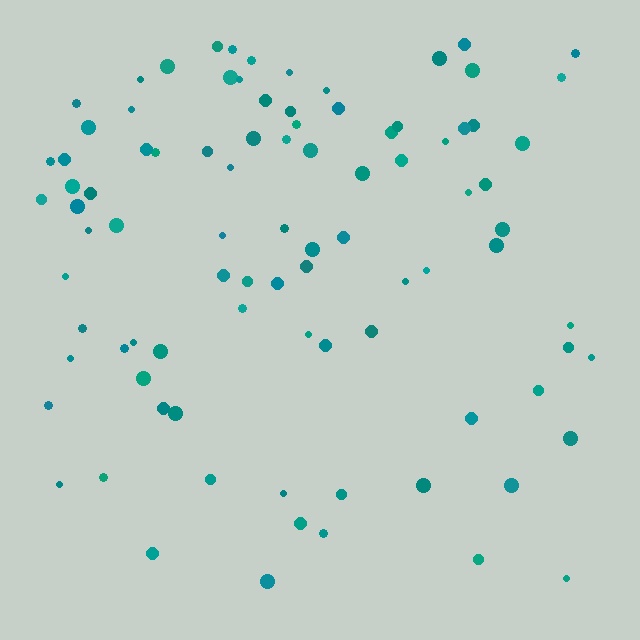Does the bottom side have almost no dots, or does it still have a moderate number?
Still a moderate number, just noticeably fewer than the top.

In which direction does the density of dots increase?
From bottom to top, with the top side densest.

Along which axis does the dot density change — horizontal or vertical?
Vertical.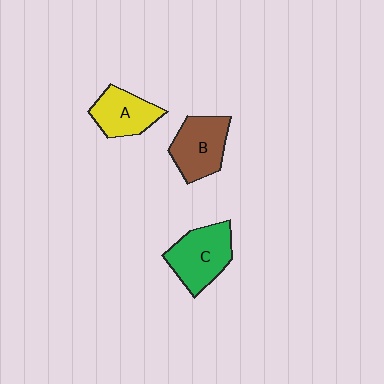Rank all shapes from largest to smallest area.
From largest to smallest: C (green), B (brown), A (yellow).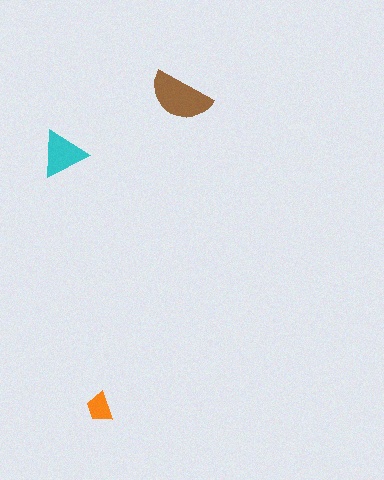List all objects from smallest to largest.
The orange trapezoid, the cyan triangle, the brown semicircle.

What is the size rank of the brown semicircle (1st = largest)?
1st.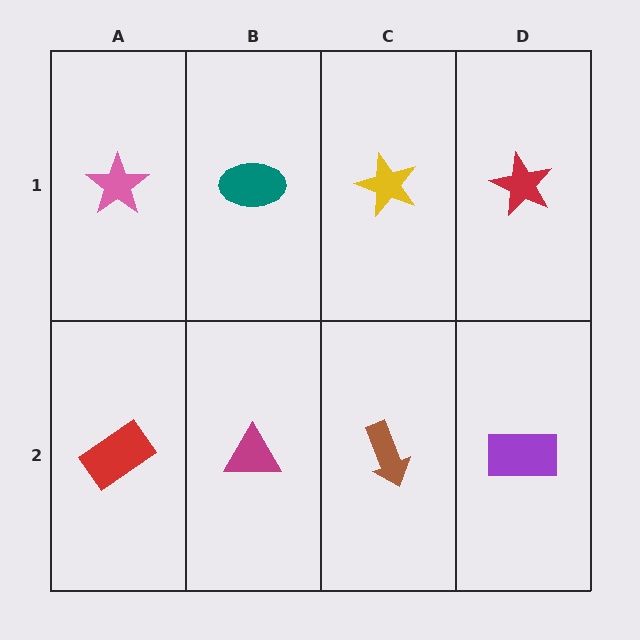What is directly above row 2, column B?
A teal ellipse.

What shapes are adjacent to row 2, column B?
A teal ellipse (row 1, column B), a red rectangle (row 2, column A), a brown arrow (row 2, column C).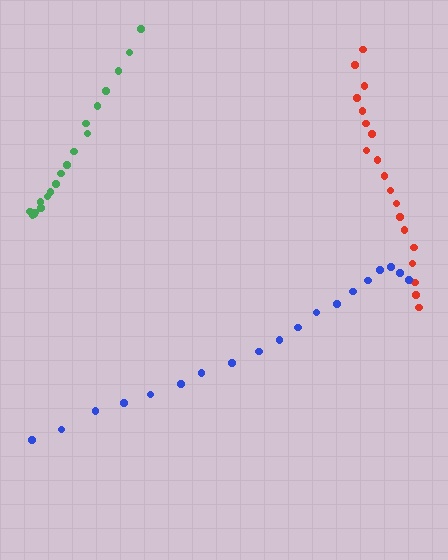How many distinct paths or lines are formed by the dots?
There are 3 distinct paths.